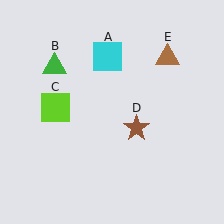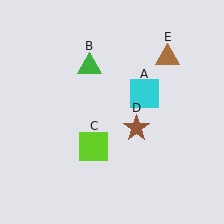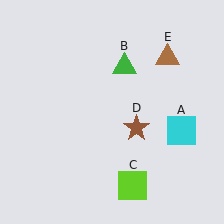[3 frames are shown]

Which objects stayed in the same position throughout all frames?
Brown star (object D) and brown triangle (object E) remained stationary.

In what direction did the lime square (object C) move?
The lime square (object C) moved down and to the right.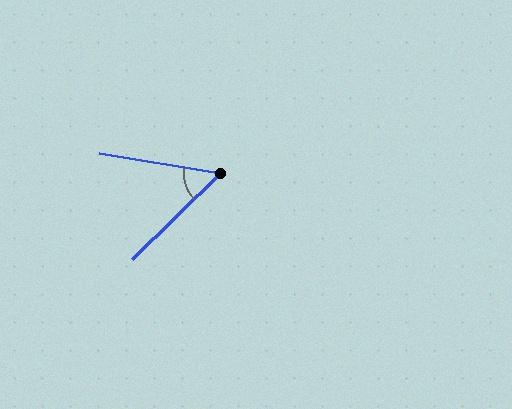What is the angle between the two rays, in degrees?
Approximately 54 degrees.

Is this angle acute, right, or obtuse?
It is acute.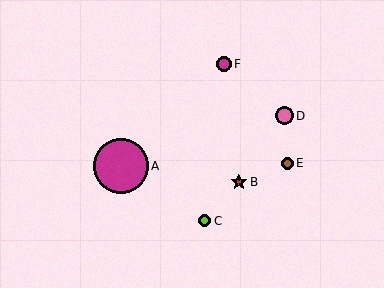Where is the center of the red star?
The center of the red star is at (239, 182).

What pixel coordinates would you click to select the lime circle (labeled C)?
Click at (204, 221) to select the lime circle C.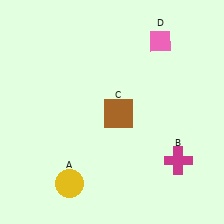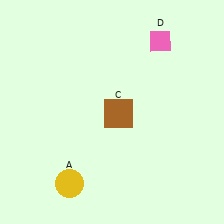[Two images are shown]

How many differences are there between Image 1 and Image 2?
There is 1 difference between the two images.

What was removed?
The magenta cross (B) was removed in Image 2.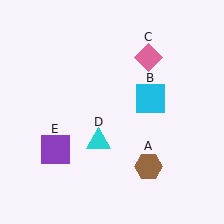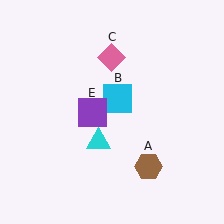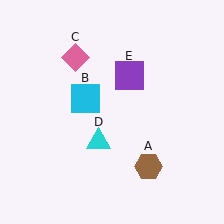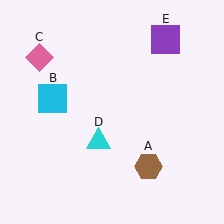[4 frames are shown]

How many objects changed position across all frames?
3 objects changed position: cyan square (object B), pink diamond (object C), purple square (object E).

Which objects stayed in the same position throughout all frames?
Brown hexagon (object A) and cyan triangle (object D) remained stationary.